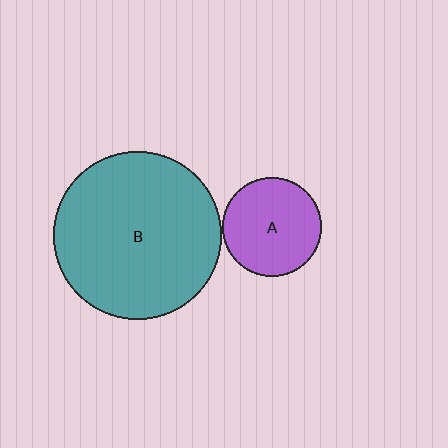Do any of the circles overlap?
No, none of the circles overlap.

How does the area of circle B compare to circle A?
Approximately 2.9 times.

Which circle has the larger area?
Circle B (teal).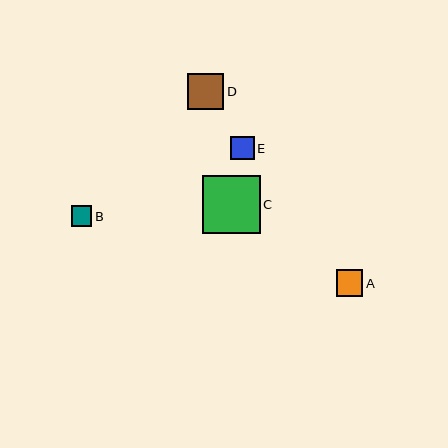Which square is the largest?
Square C is the largest with a size of approximately 58 pixels.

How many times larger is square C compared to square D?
Square C is approximately 1.6 times the size of square D.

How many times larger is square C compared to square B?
Square C is approximately 2.8 times the size of square B.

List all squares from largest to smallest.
From largest to smallest: C, D, A, E, B.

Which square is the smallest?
Square B is the smallest with a size of approximately 21 pixels.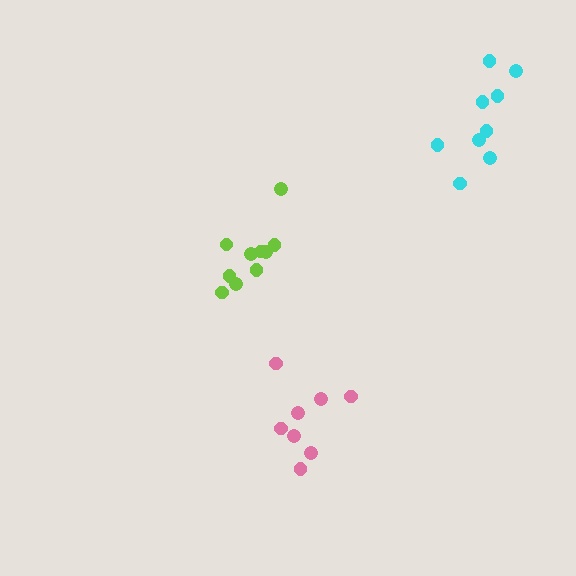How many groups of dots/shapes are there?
There are 3 groups.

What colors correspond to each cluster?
The clusters are colored: cyan, lime, pink.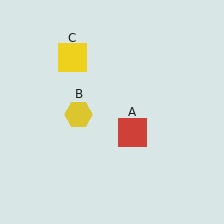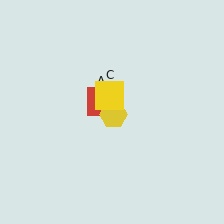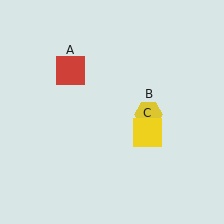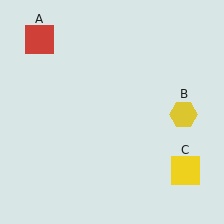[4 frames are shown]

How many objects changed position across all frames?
3 objects changed position: red square (object A), yellow hexagon (object B), yellow square (object C).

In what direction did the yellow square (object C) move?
The yellow square (object C) moved down and to the right.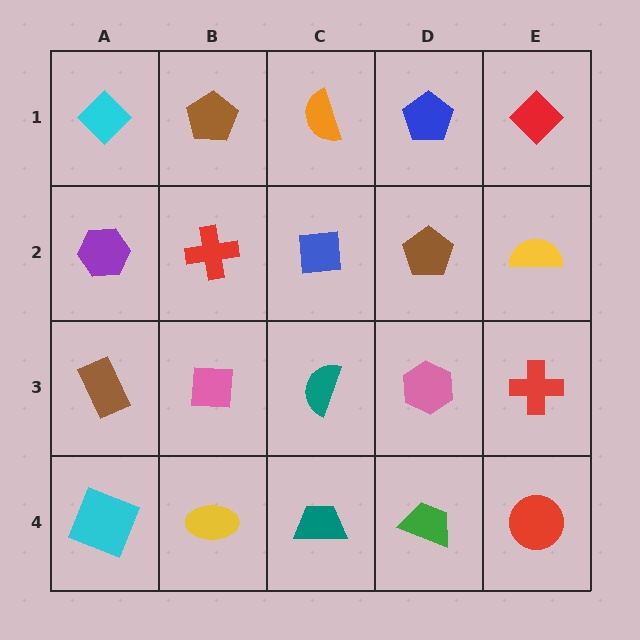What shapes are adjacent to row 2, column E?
A red diamond (row 1, column E), a red cross (row 3, column E), a brown pentagon (row 2, column D).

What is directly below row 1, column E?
A yellow semicircle.